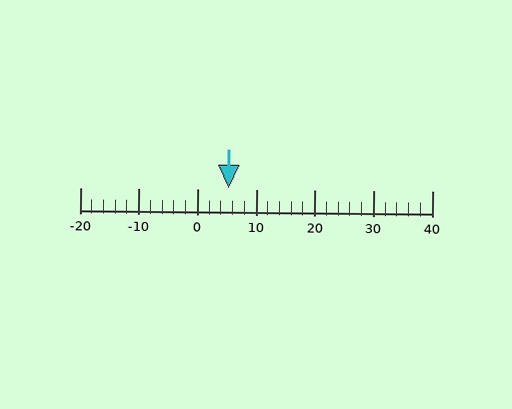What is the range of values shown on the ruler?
The ruler shows values from -20 to 40.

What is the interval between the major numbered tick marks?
The major tick marks are spaced 10 units apart.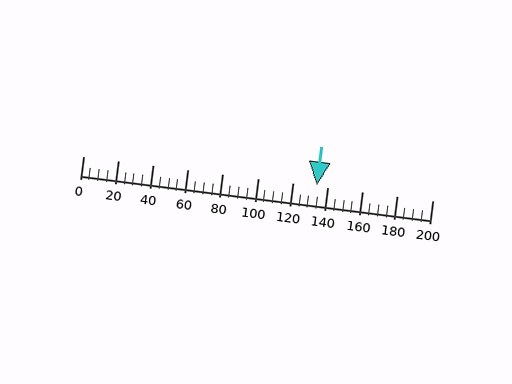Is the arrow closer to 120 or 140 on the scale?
The arrow is closer to 140.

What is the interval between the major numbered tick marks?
The major tick marks are spaced 20 units apart.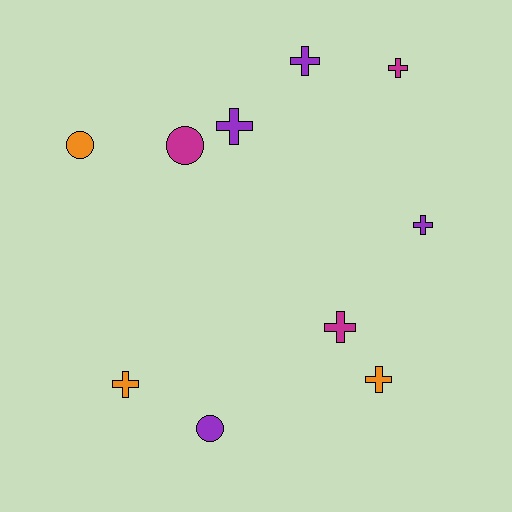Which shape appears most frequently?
Cross, with 7 objects.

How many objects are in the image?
There are 10 objects.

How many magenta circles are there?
There is 1 magenta circle.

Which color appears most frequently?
Purple, with 4 objects.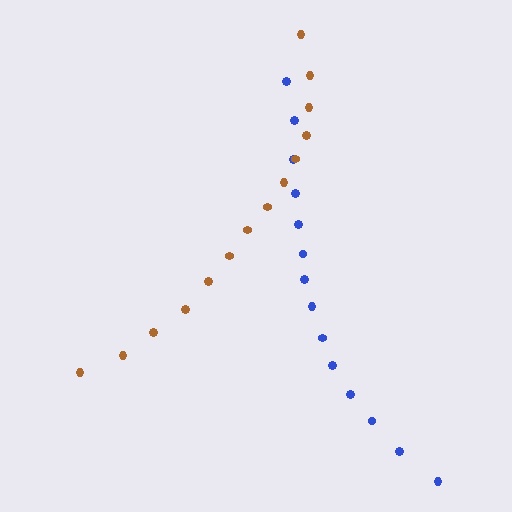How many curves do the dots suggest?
There are 2 distinct paths.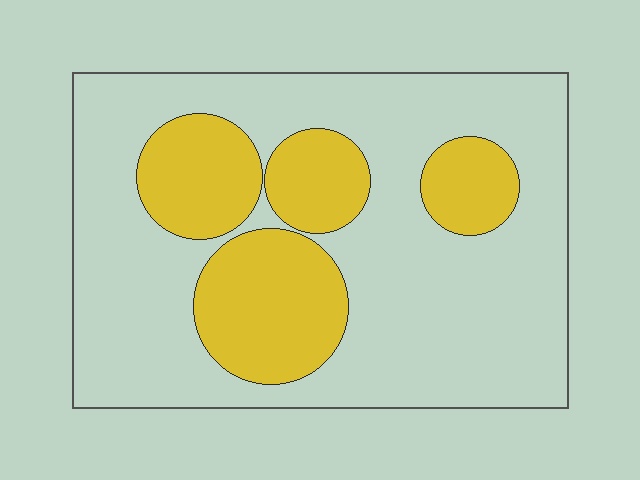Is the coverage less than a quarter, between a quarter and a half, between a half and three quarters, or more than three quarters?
Between a quarter and a half.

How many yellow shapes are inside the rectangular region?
4.